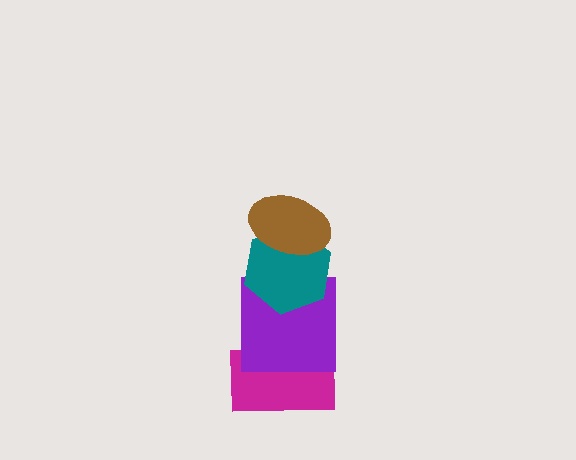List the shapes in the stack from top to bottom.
From top to bottom: the brown ellipse, the teal hexagon, the purple square, the magenta rectangle.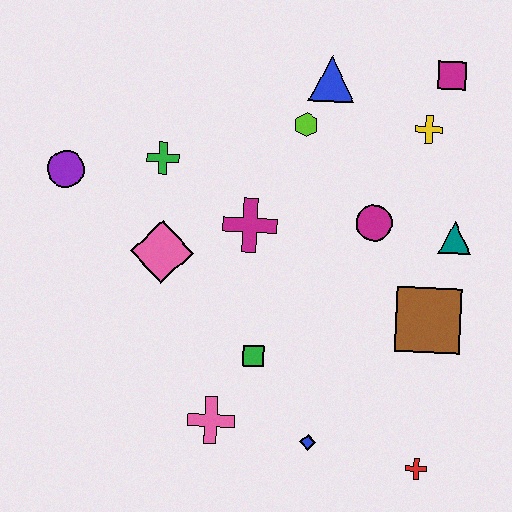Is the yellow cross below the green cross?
No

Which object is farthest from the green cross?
The red cross is farthest from the green cross.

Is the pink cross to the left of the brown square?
Yes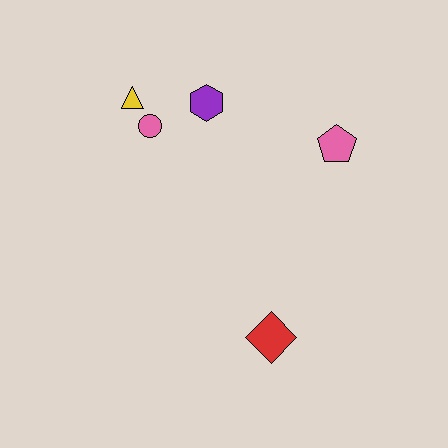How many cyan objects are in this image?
There are no cyan objects.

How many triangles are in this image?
There is 1 triangle.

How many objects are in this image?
There are 5 objects.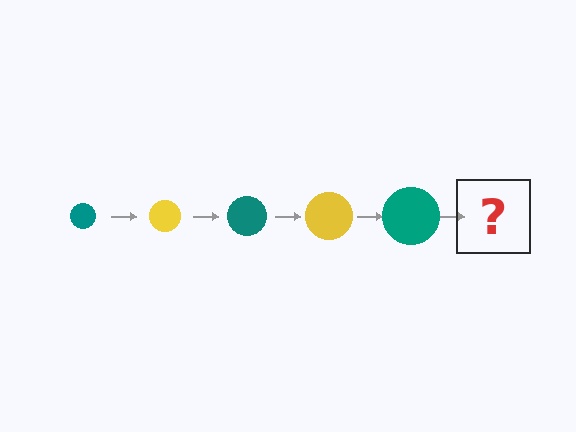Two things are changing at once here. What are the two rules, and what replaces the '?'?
The two rules are that the circle grows larger each step and the color cycles through teal and yellow. The '?' should be a yellow circle, larger than the previous one.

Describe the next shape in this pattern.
It should be a yellow circle, larger than the previous one.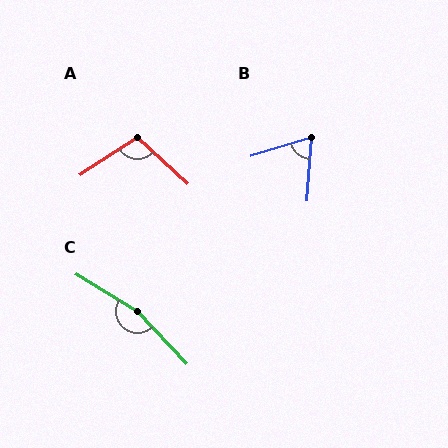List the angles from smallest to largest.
B (69°), A (104°), C (164°).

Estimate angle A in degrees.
Approximately 104 degrees.